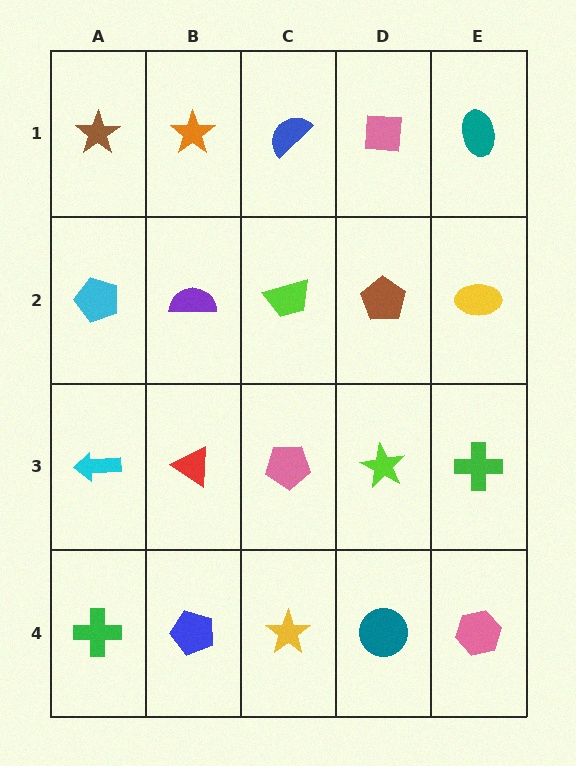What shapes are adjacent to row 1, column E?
A yellow ellipse (row 2, column E), a pink square (row 1, column D).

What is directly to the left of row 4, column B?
A green cross.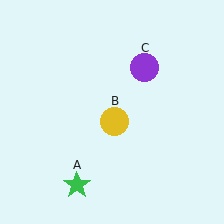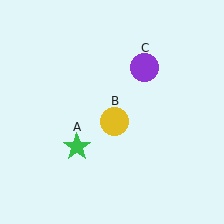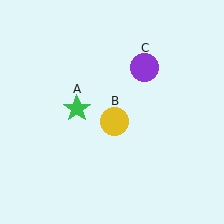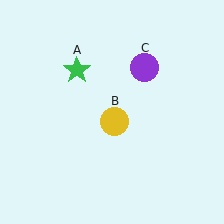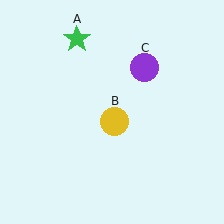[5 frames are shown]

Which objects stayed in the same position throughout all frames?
Yellow circle (object B) and purple circle (object C) remained stationary.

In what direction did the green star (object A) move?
The green star (object A) moved up.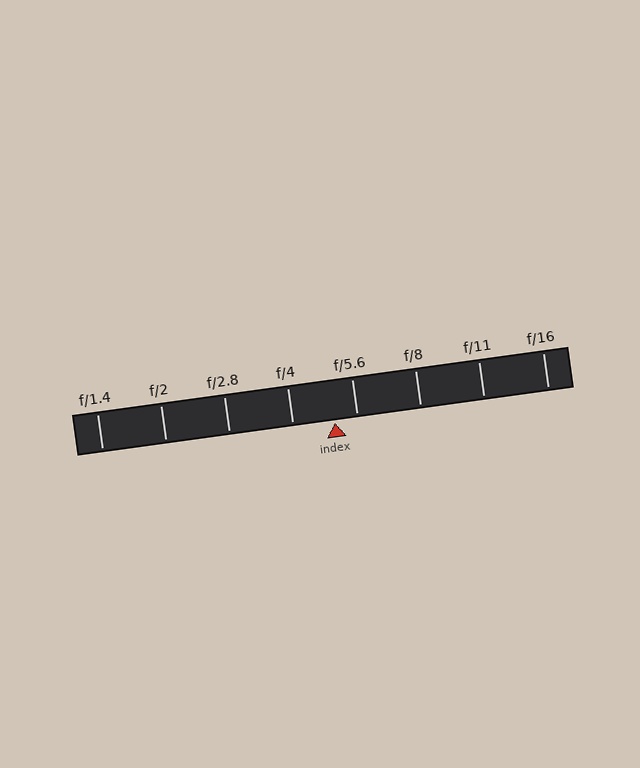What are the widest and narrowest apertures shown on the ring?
The widest aperture shown is f/1.4 and the narrowest is f/16.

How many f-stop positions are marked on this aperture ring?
There are 8 f-stop positions marked.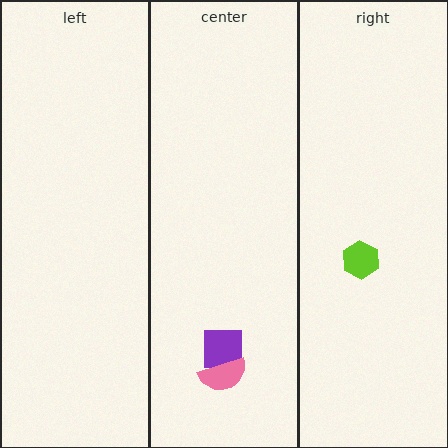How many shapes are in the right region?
1.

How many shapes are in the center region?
2.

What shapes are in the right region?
The lime hexagon.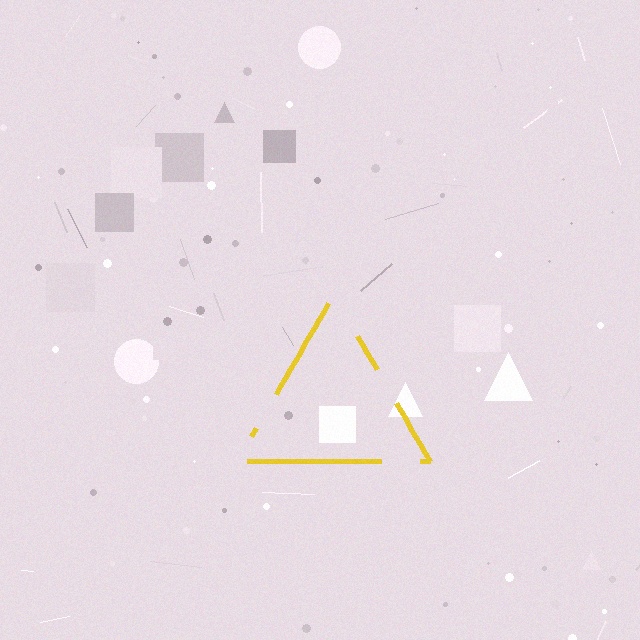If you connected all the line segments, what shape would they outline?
They would outline a triangle.